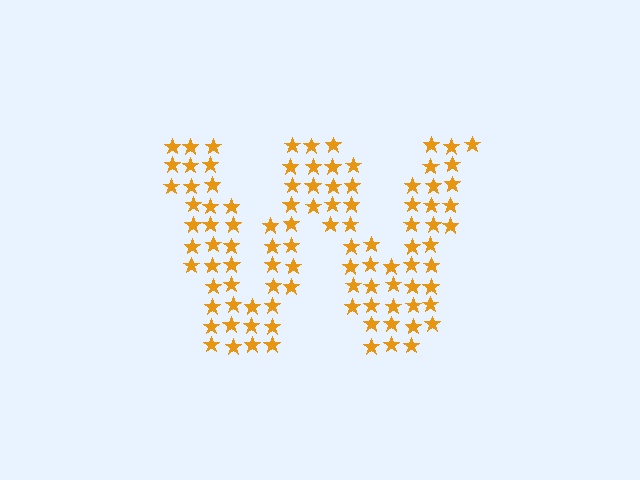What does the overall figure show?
The overall figure shows the letter W.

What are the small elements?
The small elements are stars.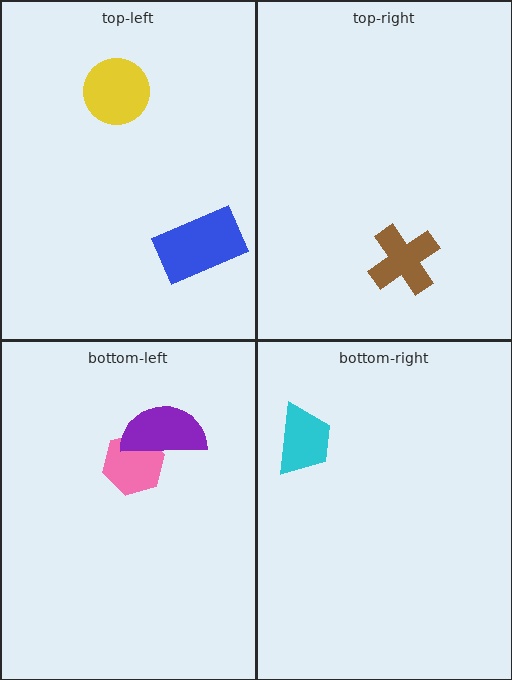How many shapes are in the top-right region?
1.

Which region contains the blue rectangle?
The top-left region.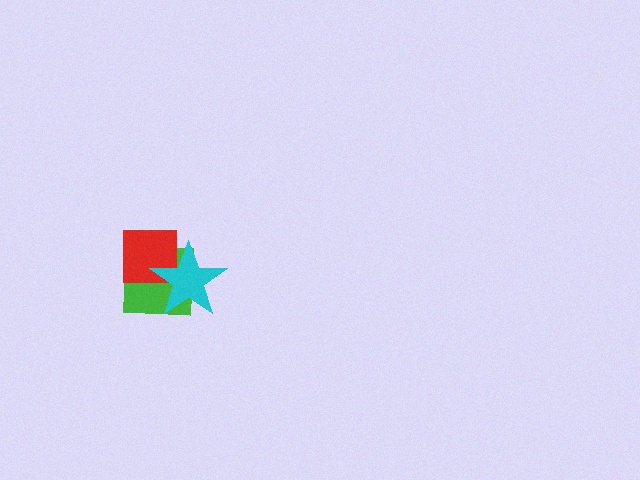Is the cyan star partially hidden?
No, no other shape covers it.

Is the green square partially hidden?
Yes, it is partially covered by another shape.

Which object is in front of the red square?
The cyan star is in front of the red square.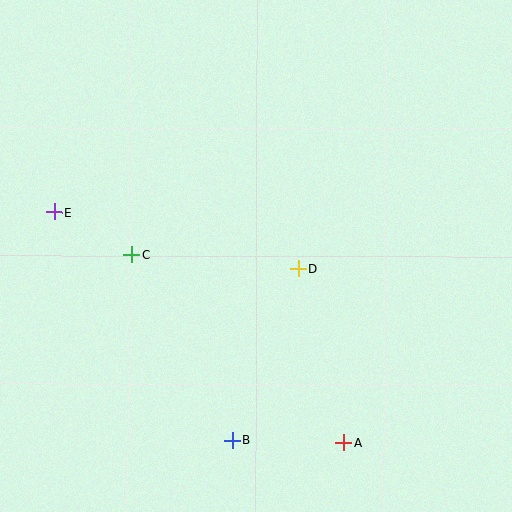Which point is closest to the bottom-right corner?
Point A is closest to the bottom-right corner.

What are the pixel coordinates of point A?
Point A is at (343, 443).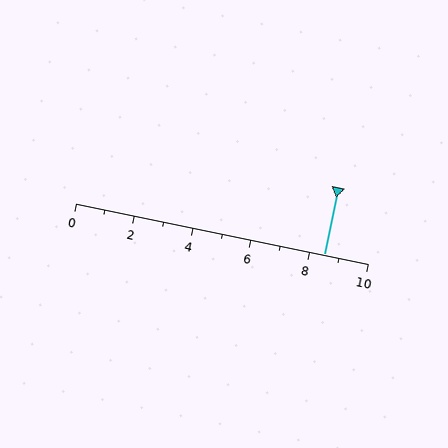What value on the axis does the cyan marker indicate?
The marker indicates approximately 8.5.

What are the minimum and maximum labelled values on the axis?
The axis runs from 0 to 10.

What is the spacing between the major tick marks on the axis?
The major ticks are spaced 2 apart.